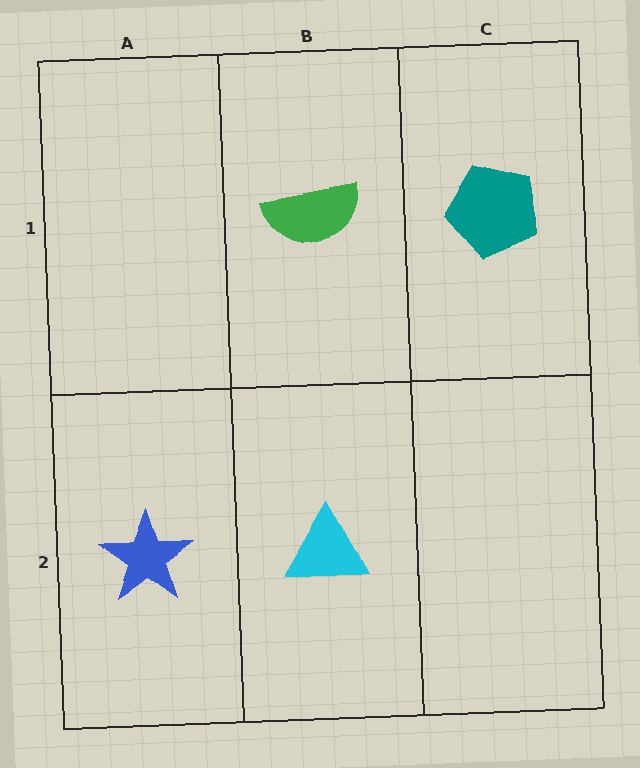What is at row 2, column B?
A cyan triangle.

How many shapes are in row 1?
2 shapes.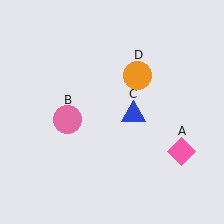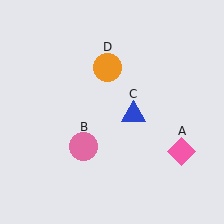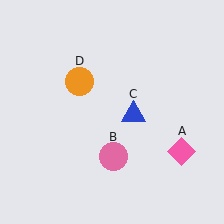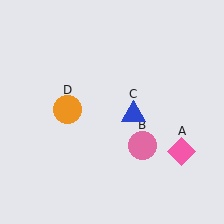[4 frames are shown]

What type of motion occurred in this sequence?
The pink circle (object B), orange circle (object D) rotated counterclockwise around the center of the scene.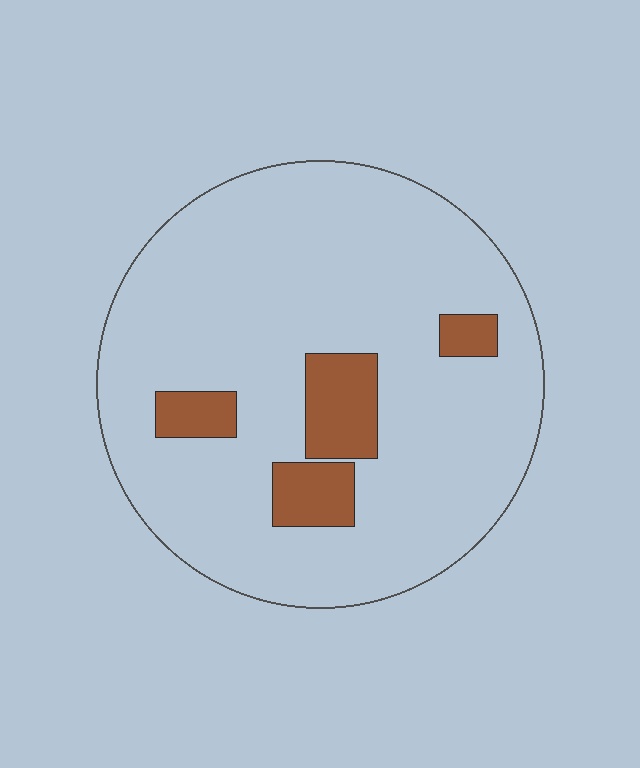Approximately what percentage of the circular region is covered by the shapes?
Approximately 10%.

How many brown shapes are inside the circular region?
4.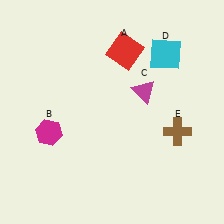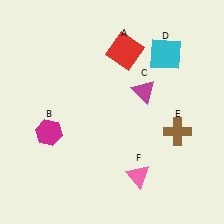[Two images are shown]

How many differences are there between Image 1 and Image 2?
There is 1 difference between the two images.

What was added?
A pink triangle (F) was added in Image 2.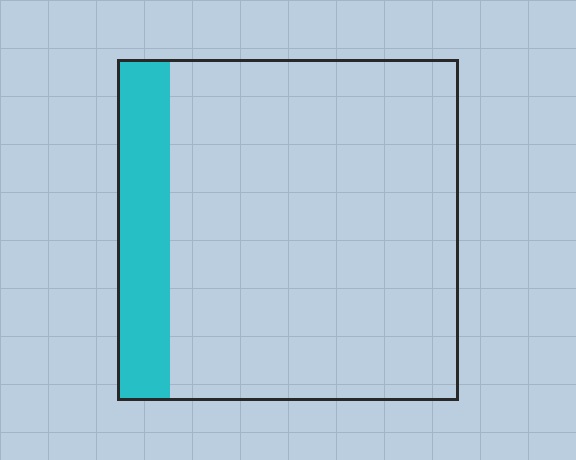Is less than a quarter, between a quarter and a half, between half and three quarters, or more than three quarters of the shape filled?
Less than a quarter.